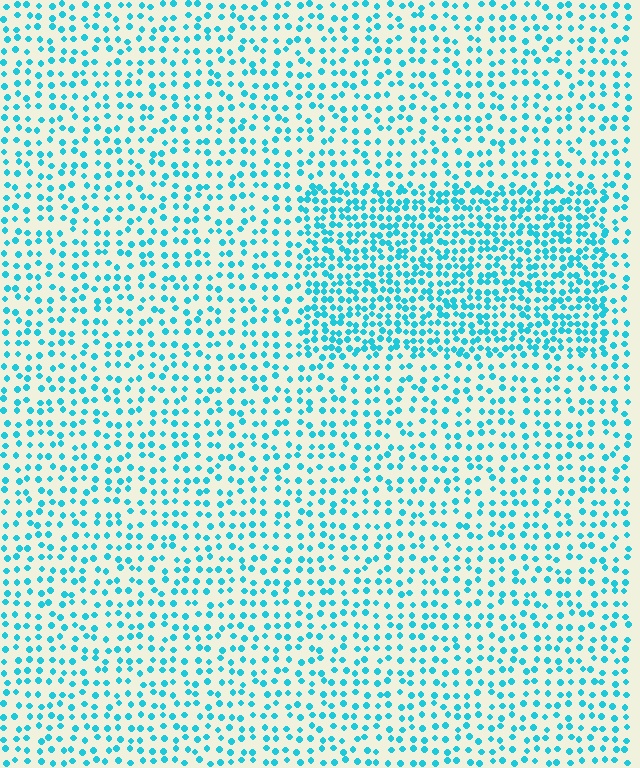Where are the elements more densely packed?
The elements are more densely packed inside the rectangle boundary.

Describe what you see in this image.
The image contains small cyan elements arranged at two different densities. A rectangle-shaped region is visible where the elements are more densely packed than the surrounding area.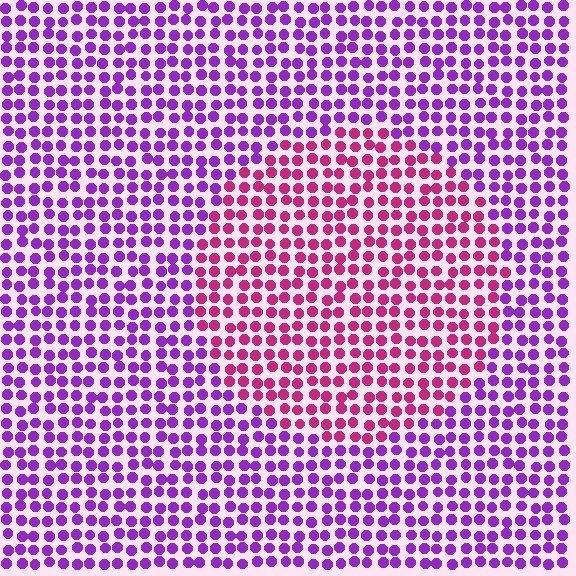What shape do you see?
I see a circle.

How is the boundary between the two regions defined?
The boundary is defined purely by a slight shift in hue (about 45 degrees). Spacing, size, and orientation are identical on both sides.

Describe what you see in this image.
The image is filled with small purple elements in a uniform arrangement. A circle-shaped region is visible where the elements are tinted to a slightly different hue, forming a subtle color boundary.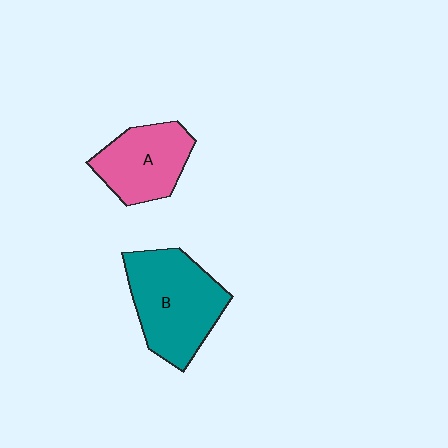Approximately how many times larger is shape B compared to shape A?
Approximately 1.4 times.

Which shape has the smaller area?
Shape A (pink).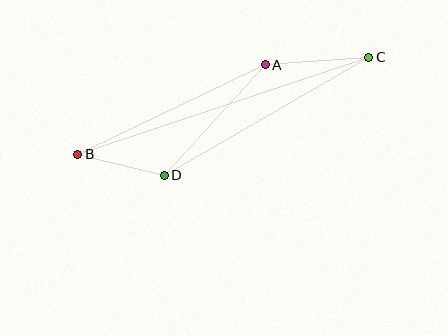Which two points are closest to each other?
Points B and D are closest to each other.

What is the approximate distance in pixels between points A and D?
The distance between A and D is approximately 149 pixels.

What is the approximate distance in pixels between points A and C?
The distance between A and C is approximately 104 pixels.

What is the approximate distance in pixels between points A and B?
The distance between A and B is approximately 208 pixels.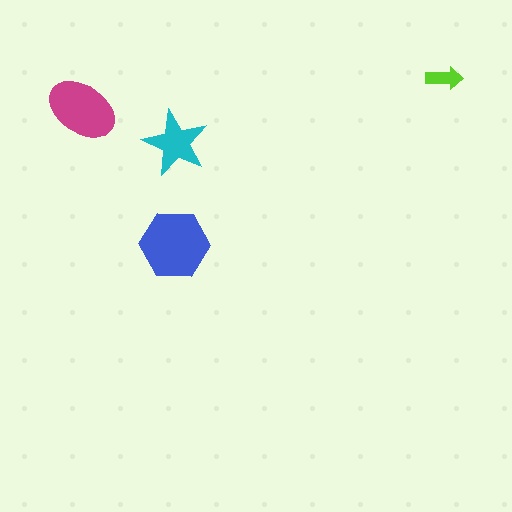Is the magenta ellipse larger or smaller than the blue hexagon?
Smaller.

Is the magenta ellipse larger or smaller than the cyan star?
Larger.